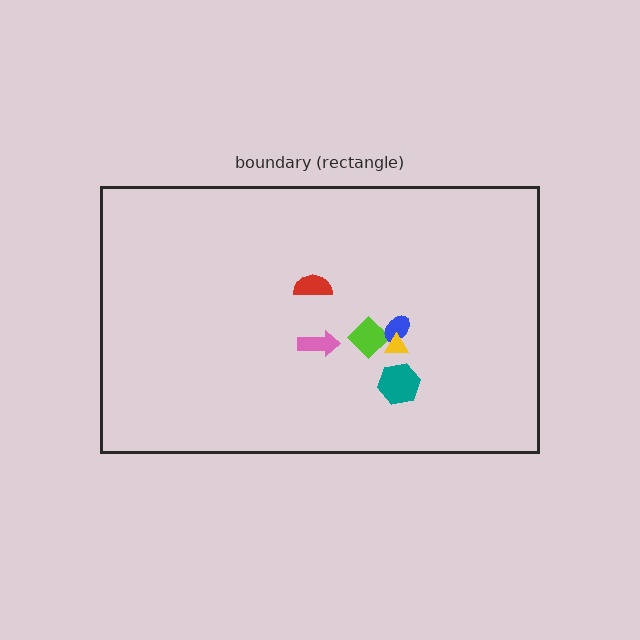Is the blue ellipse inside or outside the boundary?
Inside.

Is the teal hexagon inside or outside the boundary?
Inside.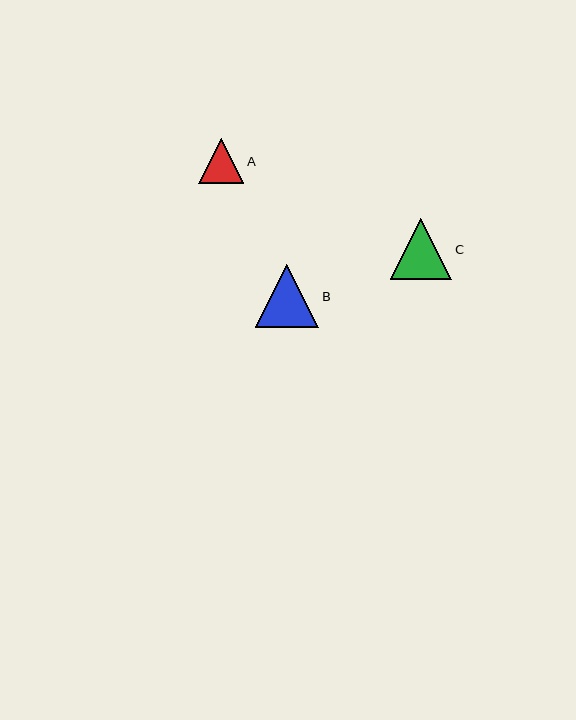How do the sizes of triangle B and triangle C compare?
Triangle B and triangle C are approximately the same size.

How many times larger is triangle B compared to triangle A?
Triangle B is approximately 1.4 times the size of triangle A.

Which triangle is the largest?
Triangle B is the largest with a size of approximately 63 pixels.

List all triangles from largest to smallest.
From largest to smallest: B, C, A.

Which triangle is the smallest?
Triangle A is the smallest with a size of approximately 45 pixels.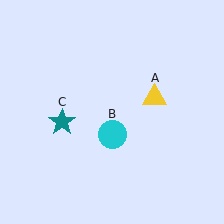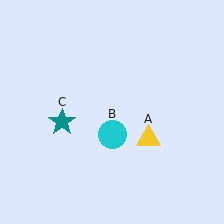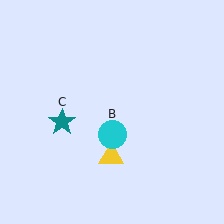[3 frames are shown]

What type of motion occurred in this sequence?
The yellow triangle (object A) rotated clockwise around the center of the scene.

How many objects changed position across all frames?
1 object changed position: yellow triangle (object A).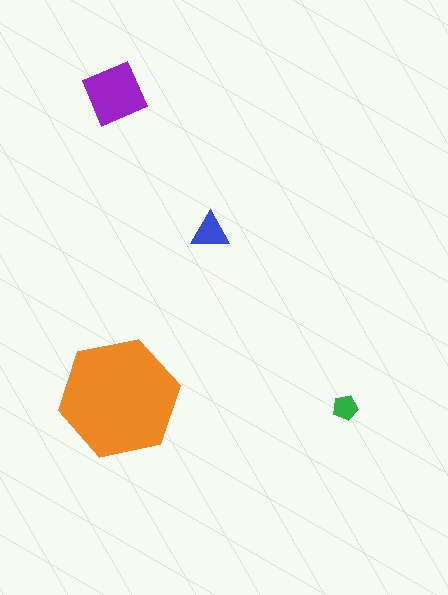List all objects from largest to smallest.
The orange hexagon, the purple square, the blue triangle, the green pentagon.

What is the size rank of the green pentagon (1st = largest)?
4th.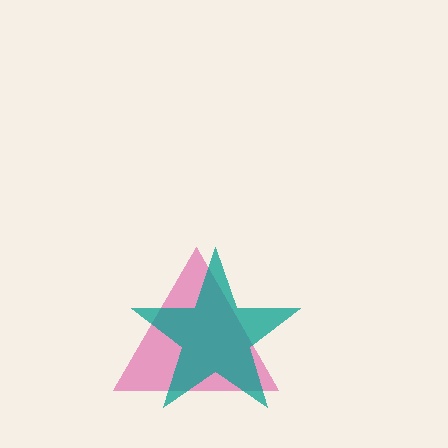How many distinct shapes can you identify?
There are 2 distinct shapes: a magenta triangle, a teal star.